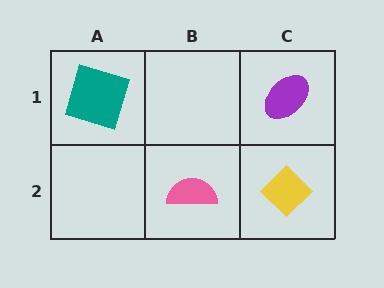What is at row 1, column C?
A purple ellipse.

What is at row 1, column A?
A teal square.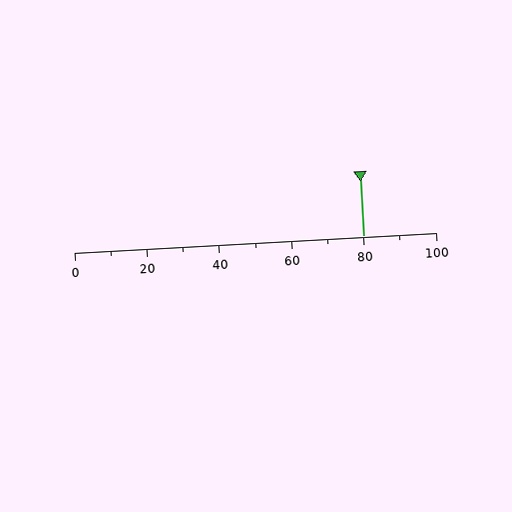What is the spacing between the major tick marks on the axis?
The major ticks are spaced 20 apart.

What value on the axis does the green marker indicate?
The marker indicates approximately 80.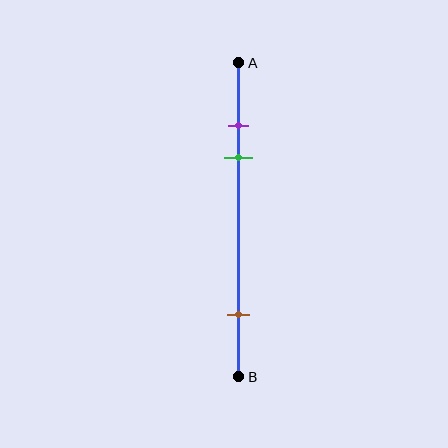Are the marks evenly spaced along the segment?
No, the marks are not evenly spaced.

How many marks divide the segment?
There are 3 marks dividing the segment.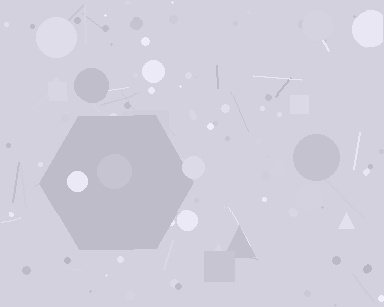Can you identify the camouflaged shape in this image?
The camouflaged shape is a hexagon.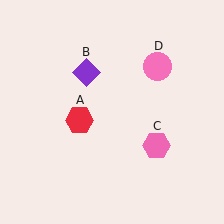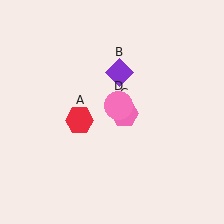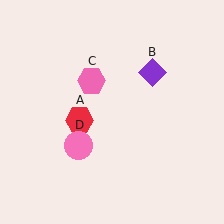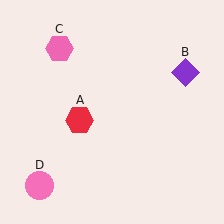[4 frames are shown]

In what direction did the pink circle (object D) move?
The pink circle (object D) moved down and to the left.